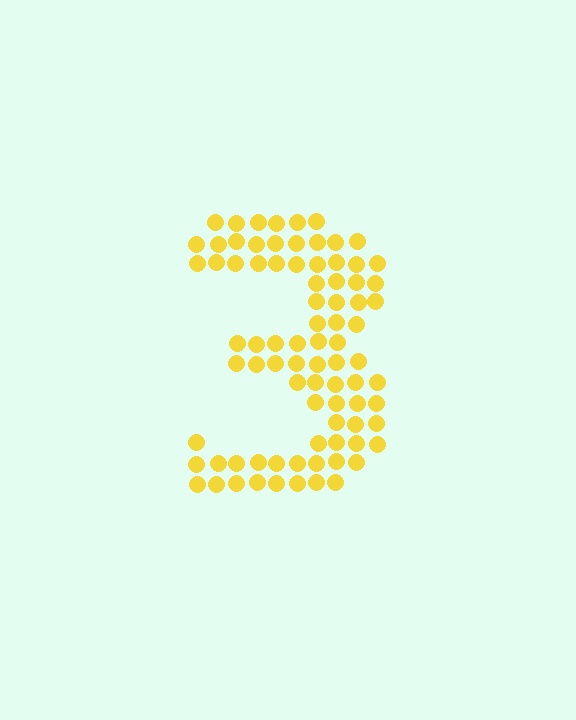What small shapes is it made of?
It is made of small circles.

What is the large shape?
The large shape is the digit 3.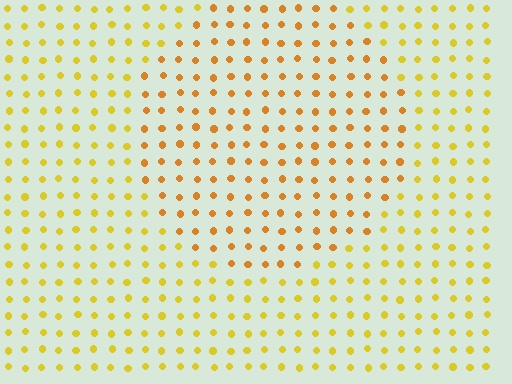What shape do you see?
I see a circle.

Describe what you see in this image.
The image is filled with small yellow elements in a uniform arrangement. A circle-shaped region is visible where the elements are tinted to a slightly different hue, forming a subtle color boundary.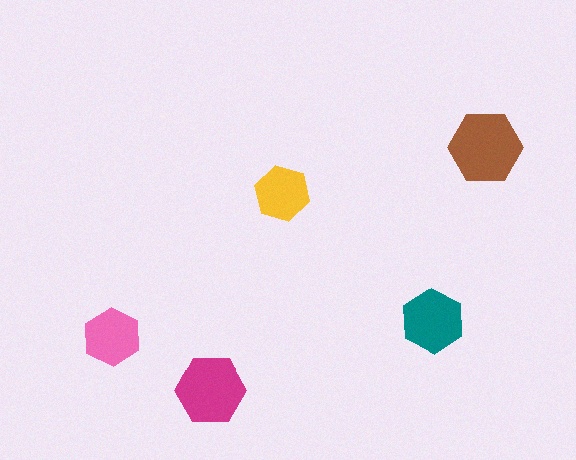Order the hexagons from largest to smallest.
the brown one, the magenta one, the teal one, the pink one, the yellow one.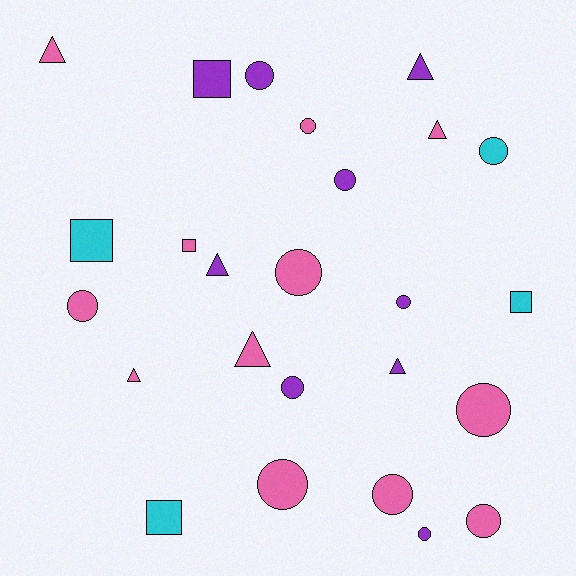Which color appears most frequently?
Pink, with 12 objects.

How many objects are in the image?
There are 25 objects.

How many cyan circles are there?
There is 1 cyan circle.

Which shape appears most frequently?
Circle, with 13 objects.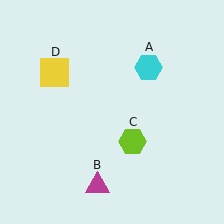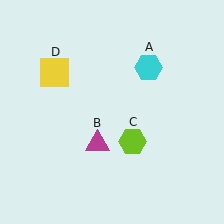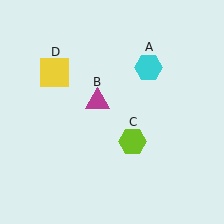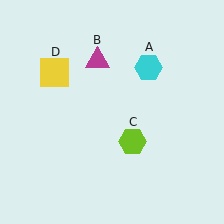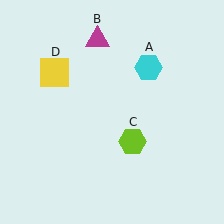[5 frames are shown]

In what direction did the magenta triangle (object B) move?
The magenta triangle (object B) moved up.